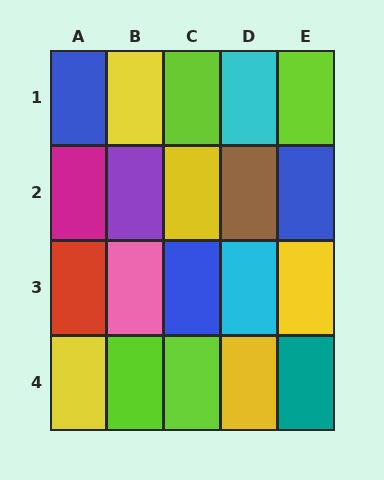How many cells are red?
1 cell is red.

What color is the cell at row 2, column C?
Yellow.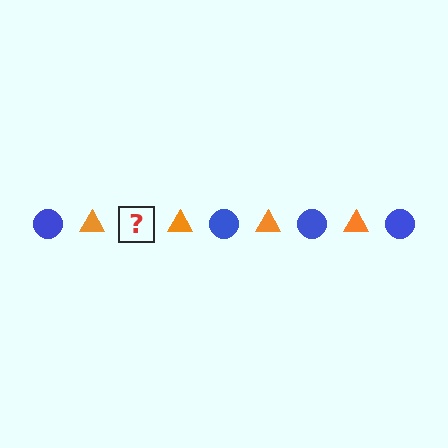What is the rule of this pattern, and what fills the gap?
The rule is that the pattern alternates between blue circle and orange triangle. The gap should be filled with a blue circle.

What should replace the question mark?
The question mark should be replaced with a blue circle.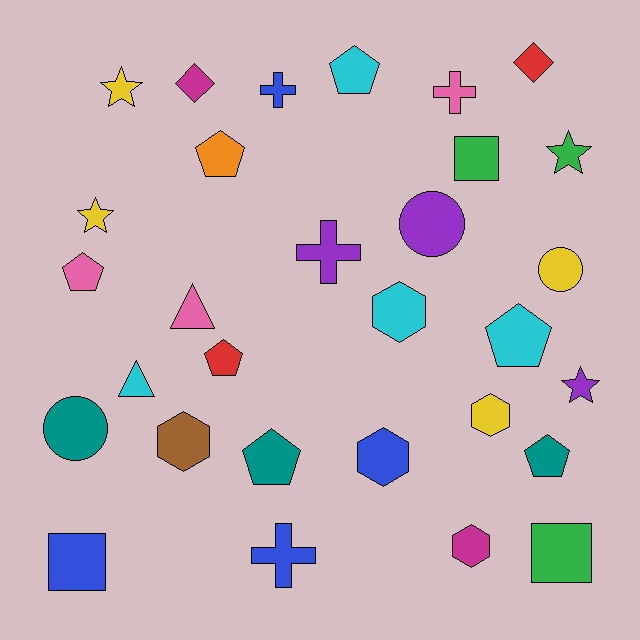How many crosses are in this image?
There are 4 crosses.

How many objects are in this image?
There are 30 objects.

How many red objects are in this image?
There are 2 red objects.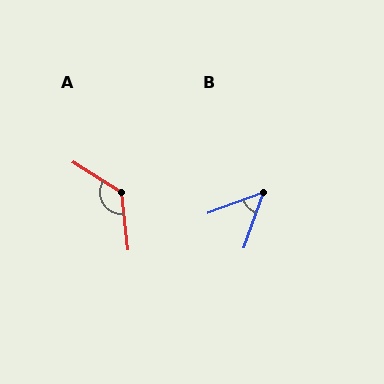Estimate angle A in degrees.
Approximately 129 degrees.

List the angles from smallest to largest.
B (51°), A (129°).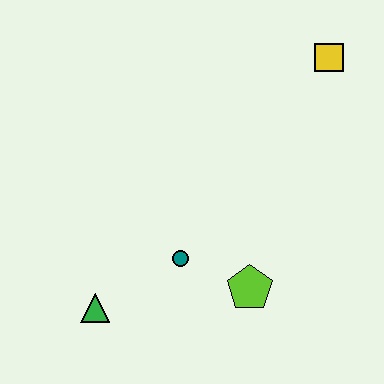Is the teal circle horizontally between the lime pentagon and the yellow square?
No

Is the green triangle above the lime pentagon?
No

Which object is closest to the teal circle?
The lime pentagon is closest to the teal circle.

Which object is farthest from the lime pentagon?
The yellow square is farthest from the lime pentagon.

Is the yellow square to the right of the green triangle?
Yes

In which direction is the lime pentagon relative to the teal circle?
The lime pentagon is to the right of the teal circle.